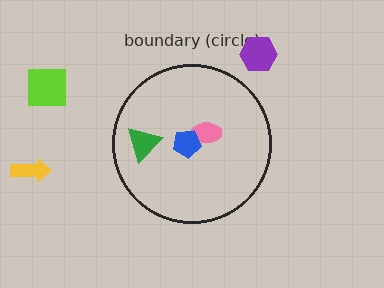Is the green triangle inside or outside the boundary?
Inside.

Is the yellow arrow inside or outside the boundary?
Outside.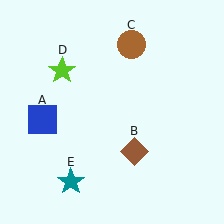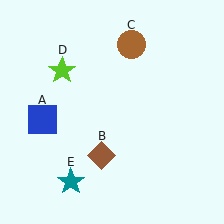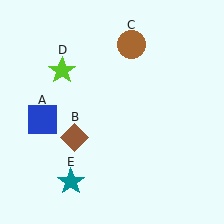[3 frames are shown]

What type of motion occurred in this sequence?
The brown diamond (object B) rotated clockwise around the center of the scene.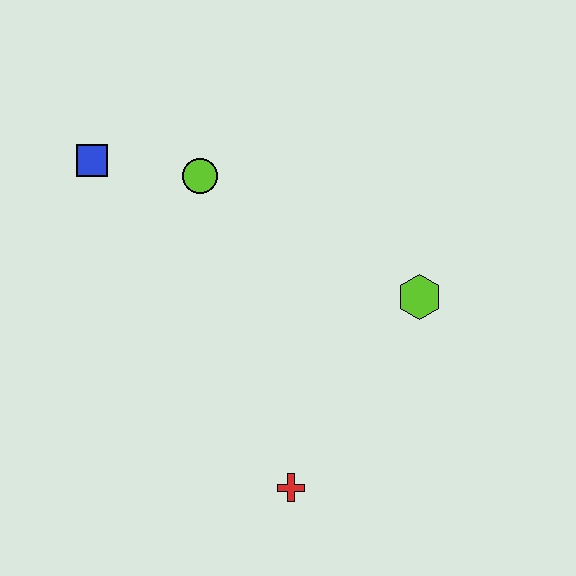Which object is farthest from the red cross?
The blue square is farthest from the red cross.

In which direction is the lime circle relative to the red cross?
The lime circle is above the red cross.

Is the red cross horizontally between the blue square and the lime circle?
No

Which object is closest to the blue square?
The lime circle is closest to the blue square.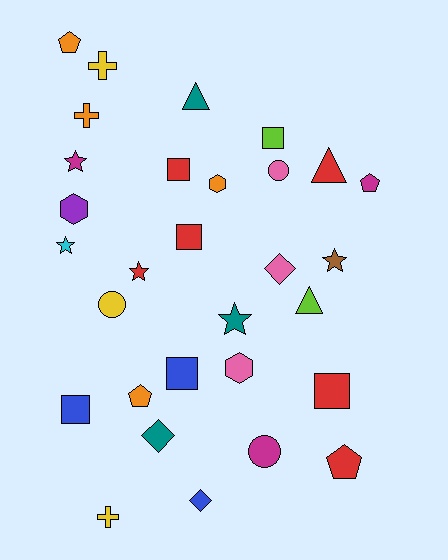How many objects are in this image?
There are 30 objects.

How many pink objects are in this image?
There are 3 pink objects.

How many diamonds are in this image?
There are 3 diamonds.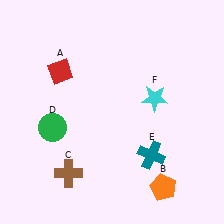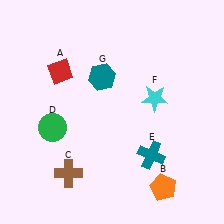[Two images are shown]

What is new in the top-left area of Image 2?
A teal hexagon (G) was added in the top-left area of Image 2.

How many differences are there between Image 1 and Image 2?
There is 1 difference between the two images.